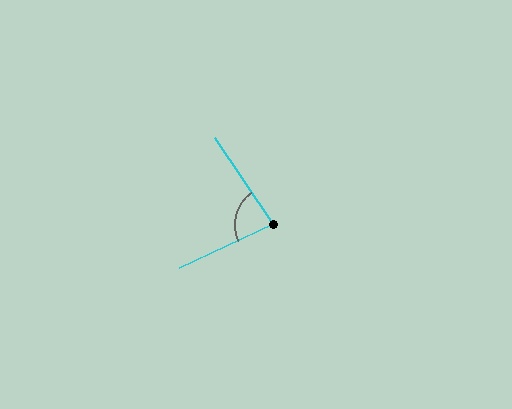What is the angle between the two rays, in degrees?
Approximately 81 degrees.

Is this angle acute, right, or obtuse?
It is acute.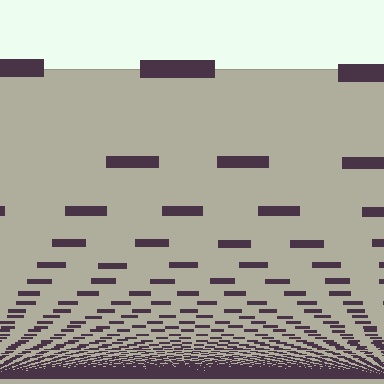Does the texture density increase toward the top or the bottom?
Density increases toward the bottom.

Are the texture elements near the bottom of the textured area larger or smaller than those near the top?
Smaller. The gradient is inverted — elements near the bottom are smaller and denser.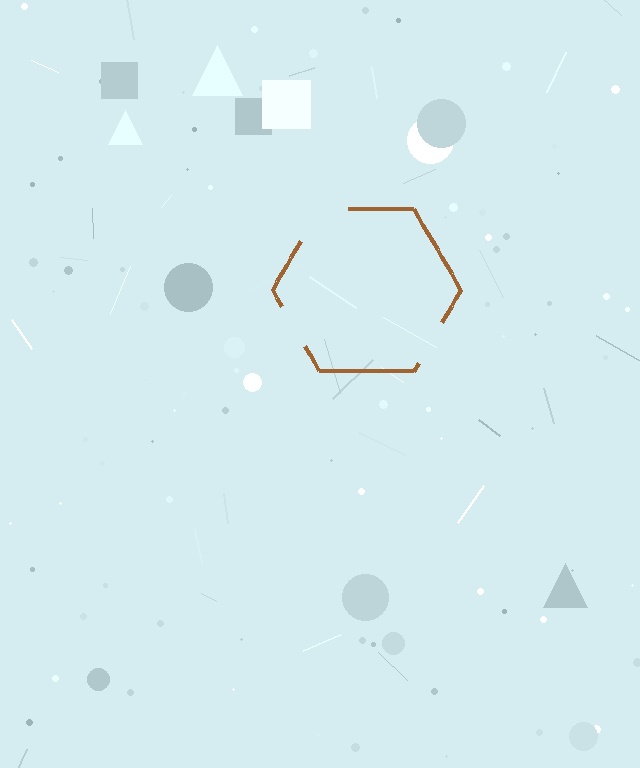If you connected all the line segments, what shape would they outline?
They would outline a hexagon.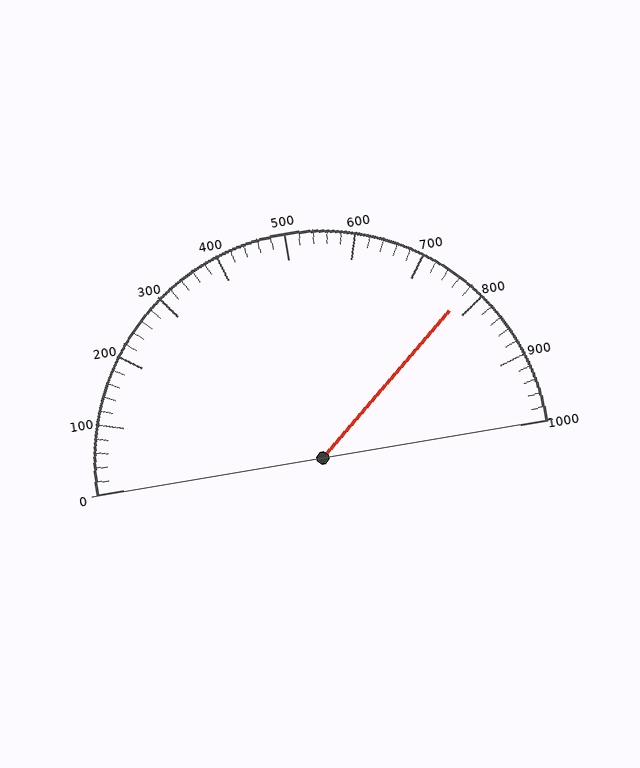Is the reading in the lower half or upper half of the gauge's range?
The reading is in the upper half of the range (0 to 1000).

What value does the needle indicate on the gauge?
The needle indicates approximately 780.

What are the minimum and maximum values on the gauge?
The gauge ranges from 0 to 1000.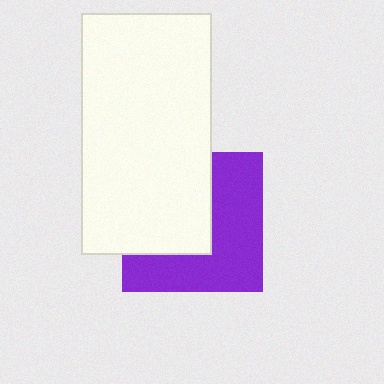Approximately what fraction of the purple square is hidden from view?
Roughly 47% of the purple square is hidden behind the white rectangle.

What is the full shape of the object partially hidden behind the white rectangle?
The partially hidden object is a purple square.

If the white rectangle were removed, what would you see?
You would see the complete purple square.